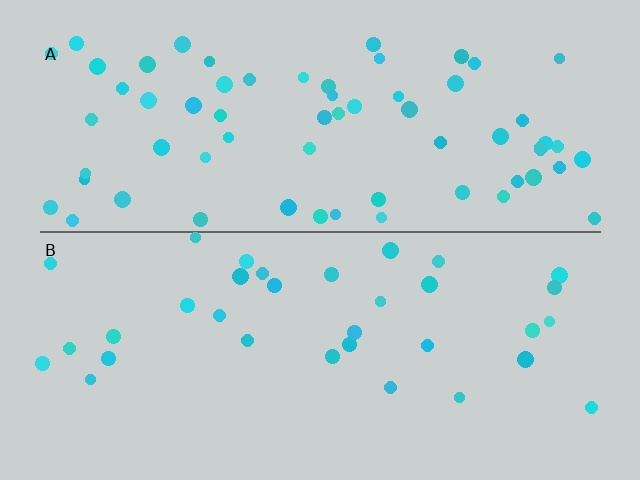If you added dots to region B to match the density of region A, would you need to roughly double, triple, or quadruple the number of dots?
Approximately double.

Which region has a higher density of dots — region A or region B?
A (the top).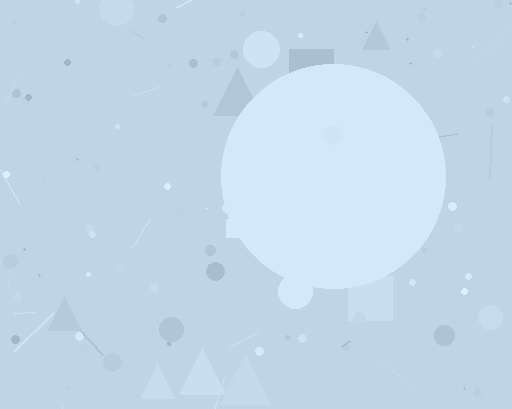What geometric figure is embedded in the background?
A circle is embedded in the background.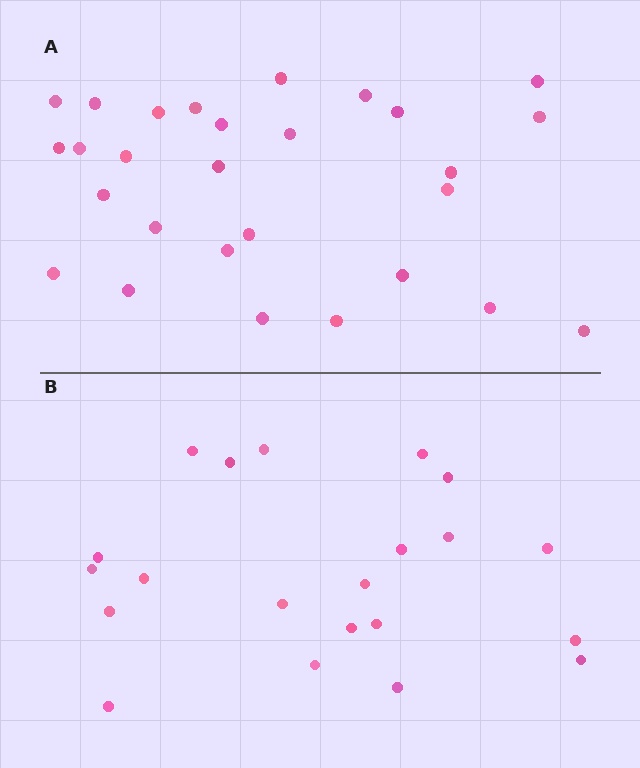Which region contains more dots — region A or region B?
Region A (the top region) has more dots.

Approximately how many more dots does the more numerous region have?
Region A has roughly 8 or so more dots than region B.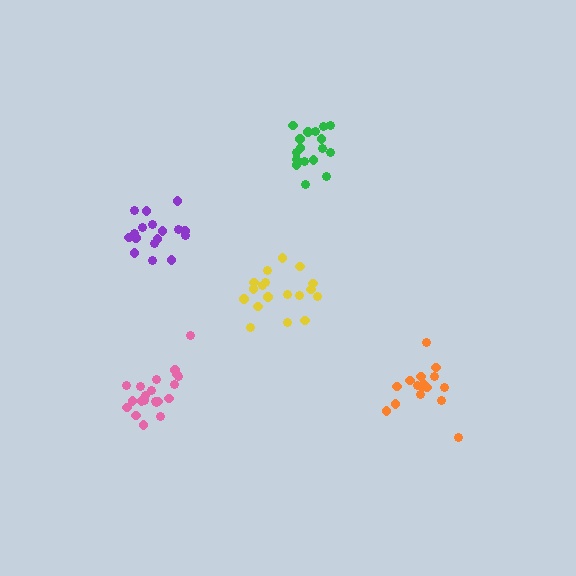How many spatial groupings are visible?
There are 5 spatial groupings.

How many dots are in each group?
Group 1: 17 dots, Group 2: 18 dots, Group 3: 21 dots, Group 4: 16 dots, Group 5: 17 dots (89 total).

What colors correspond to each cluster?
The clusters are colored: purple, yellow, pink, orange, green.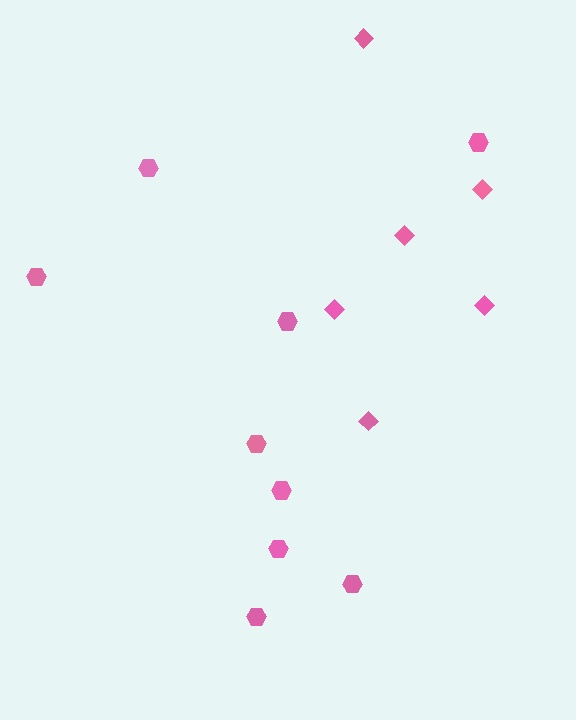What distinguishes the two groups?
There are 2 groups: one group of hexagons (9) and one group of diamonds (6).